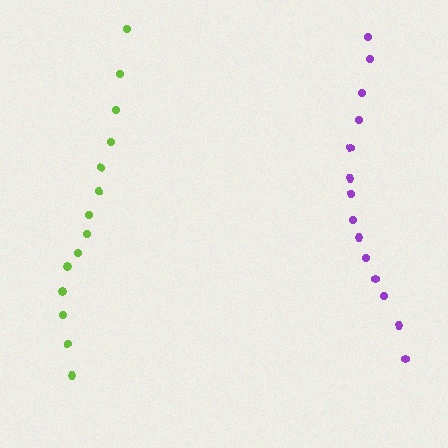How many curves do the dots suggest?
There are 2 distinct paths.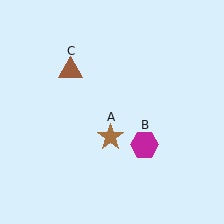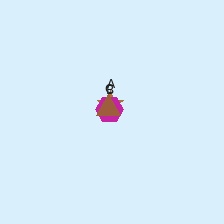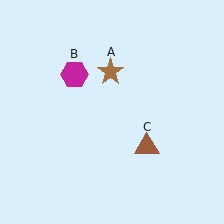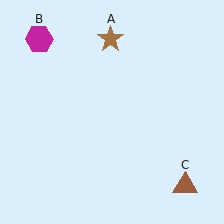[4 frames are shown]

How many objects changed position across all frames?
3 objects changed position: brown star (object A), magenta hexagon (object B), brown triangle (object C).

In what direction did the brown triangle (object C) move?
The brown triangle (object C) moved down and to the right.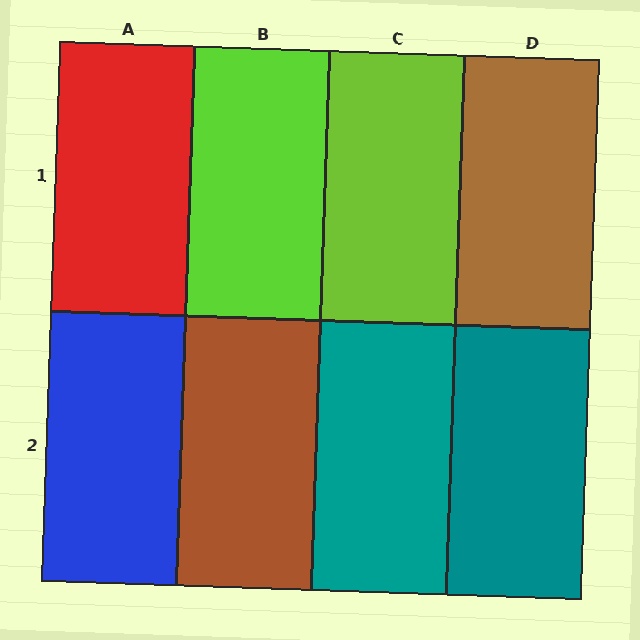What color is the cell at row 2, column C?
Teal.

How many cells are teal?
2 cells are teal.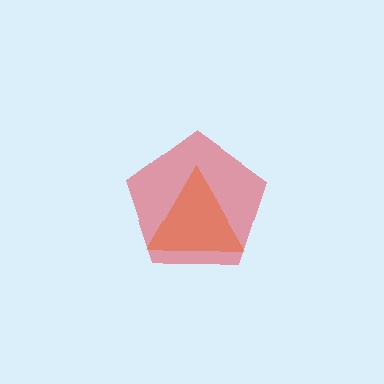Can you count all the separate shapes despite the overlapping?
Yes, there are 2 separate shapes.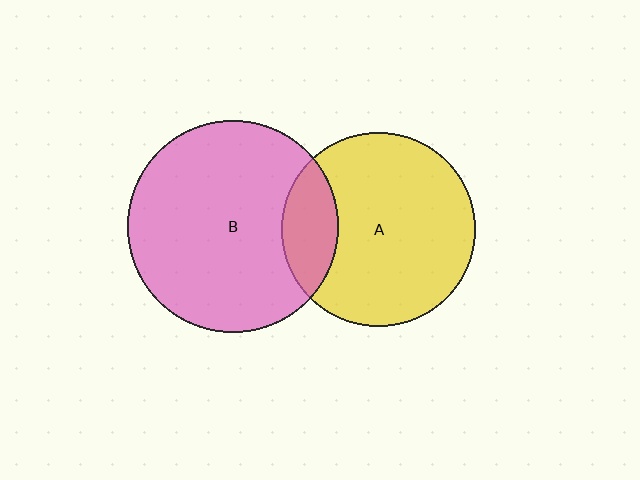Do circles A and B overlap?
Yes.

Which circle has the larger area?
Circle B (pink).